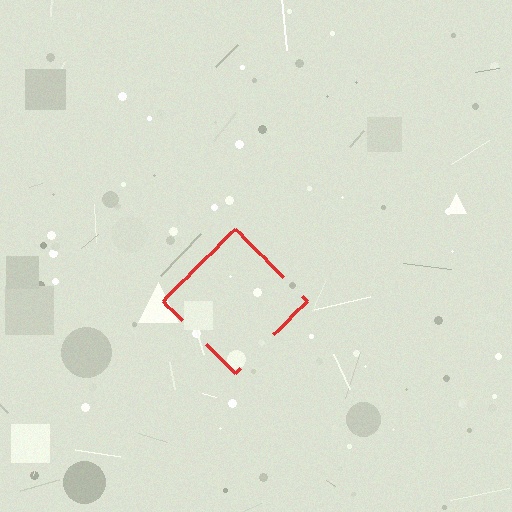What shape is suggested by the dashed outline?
The dashed outline suggests a diamond.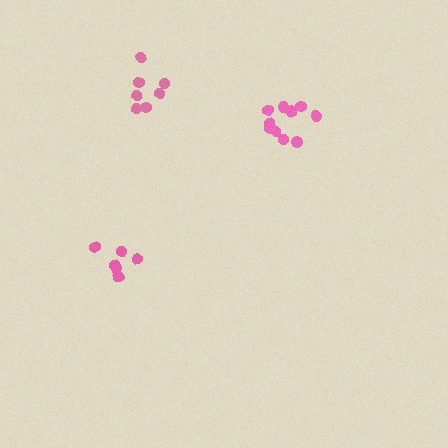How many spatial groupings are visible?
There are 3 spatial groupings.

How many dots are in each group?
Group 1: 6 dots, Group 2: 10 dots, Group 3: 7 dots (23 total).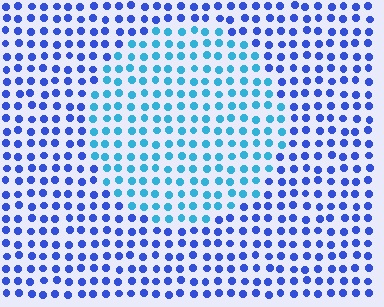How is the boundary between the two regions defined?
The boundary is defined purely by a slight shift in hue (about 36 degrees). Spacing, size, and orientation are identical on both sides.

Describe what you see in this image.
The image is filled with small blue elements in a uniform arrangement. A circle-shaped region is visible where the elements are tinted to a slightly different hue, forming a subtle color boundary.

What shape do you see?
I see a circle.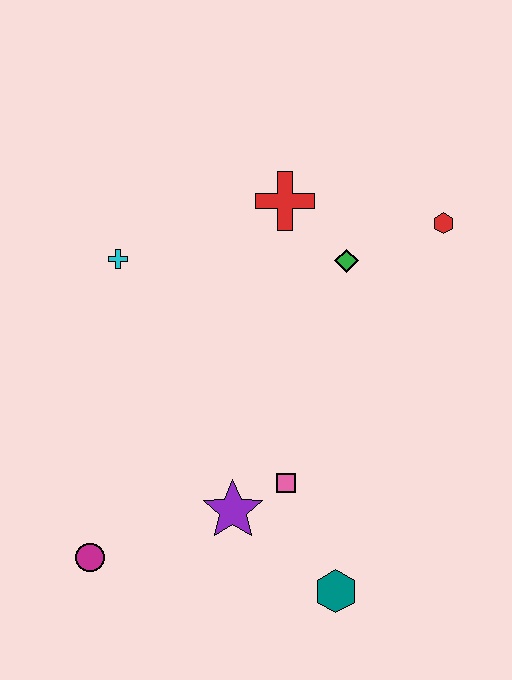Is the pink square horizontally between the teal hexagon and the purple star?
Yes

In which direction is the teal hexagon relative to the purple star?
The teal hexagon is to the right of the purple star.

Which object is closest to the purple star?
The pink square is closest to the purple star.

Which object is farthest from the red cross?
The magenta circle is farthest from the red cross.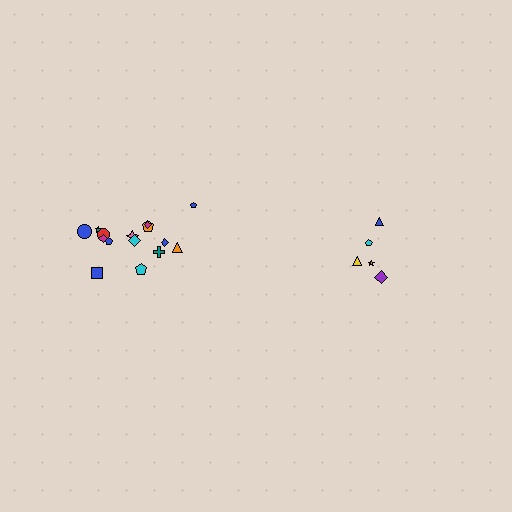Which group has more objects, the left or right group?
The left group.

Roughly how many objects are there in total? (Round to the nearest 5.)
Roughly 20 objects in total.